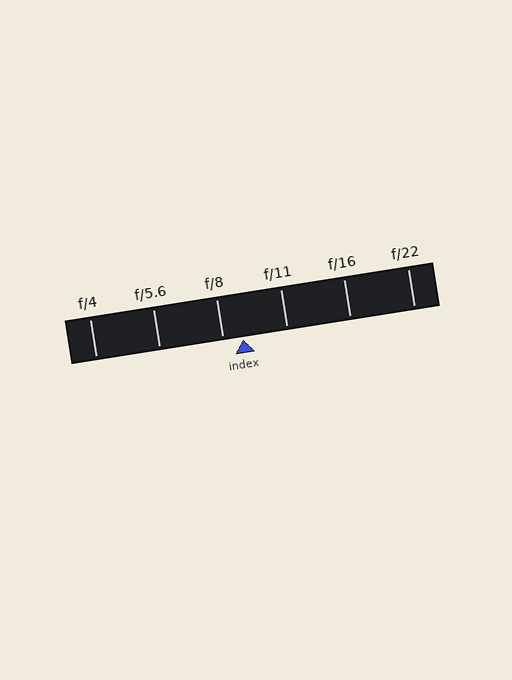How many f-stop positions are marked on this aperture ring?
There are 6 f-stop positions marked.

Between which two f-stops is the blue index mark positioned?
The index mark is between f/8 and f/11.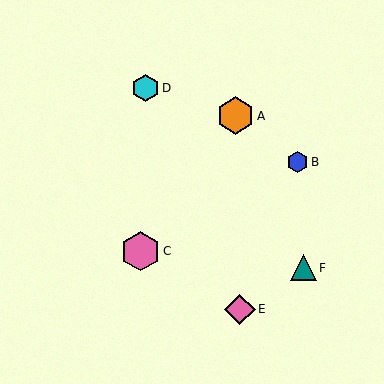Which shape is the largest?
The pink hexagon (labeled C) is the largest.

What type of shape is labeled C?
Shape C is a pink hexagon.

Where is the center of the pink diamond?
The center of the pink diamond is at (240, 309).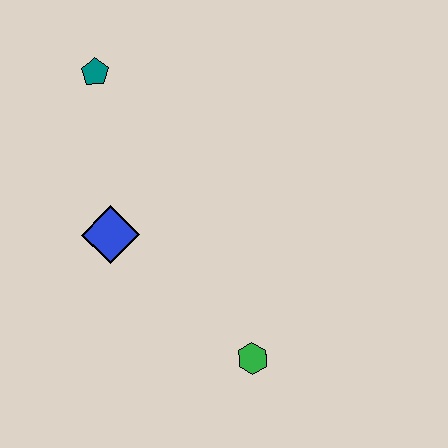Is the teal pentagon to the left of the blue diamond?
Yes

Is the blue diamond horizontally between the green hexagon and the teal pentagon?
Yes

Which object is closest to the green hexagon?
The blue diamond is closest to the green hexagon.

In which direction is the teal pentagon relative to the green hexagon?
The teal pentagon is above the green hexagon.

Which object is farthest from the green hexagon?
The teal pentagon is farthest from the green hexagon.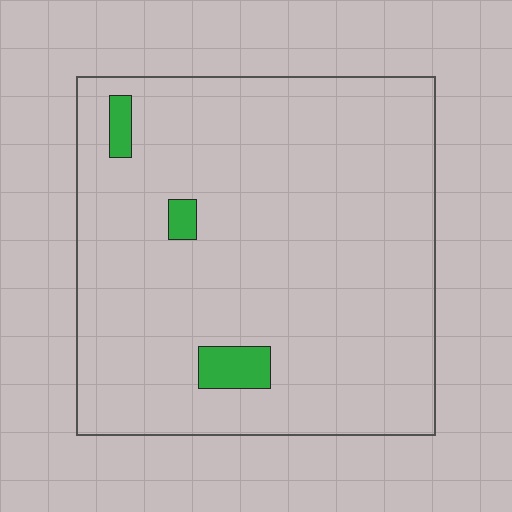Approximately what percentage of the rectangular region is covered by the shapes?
Approximately 5%.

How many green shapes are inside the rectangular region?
3.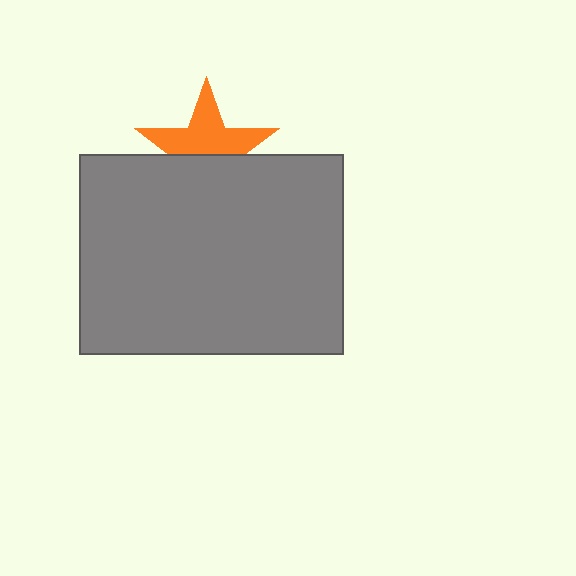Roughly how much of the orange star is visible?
About half of it is visible (roughly 56%).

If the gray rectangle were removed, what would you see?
You would see the complete orange star.